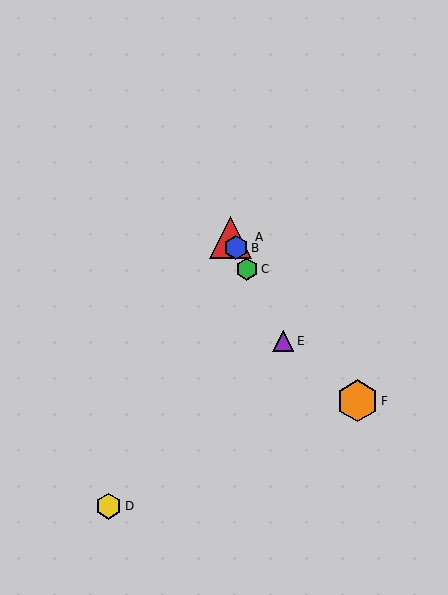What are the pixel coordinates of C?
Object C is at (247, 269).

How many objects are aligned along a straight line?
4 objects (A, B, C, E) are aligned along a straight line.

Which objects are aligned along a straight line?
Objects A, B, C, E are aligned along a straight line.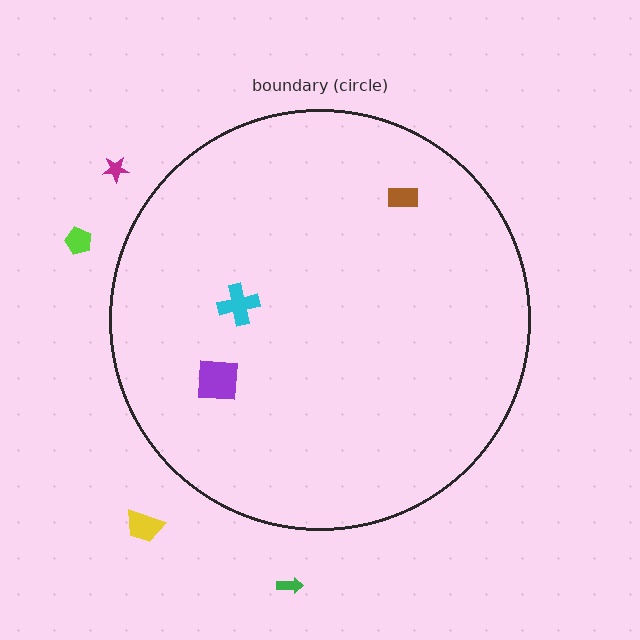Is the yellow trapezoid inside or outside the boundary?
Outside.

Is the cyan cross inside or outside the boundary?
Inside.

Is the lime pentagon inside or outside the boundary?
Outside.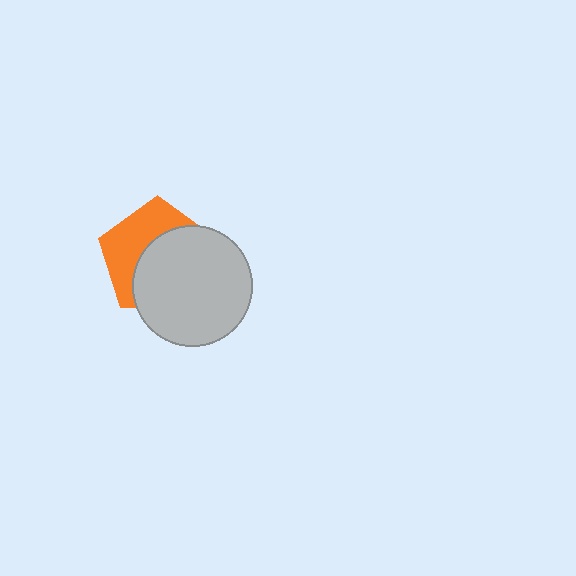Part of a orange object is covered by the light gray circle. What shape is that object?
It is a pentagon.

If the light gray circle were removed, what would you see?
You would see the complete orange pentagon.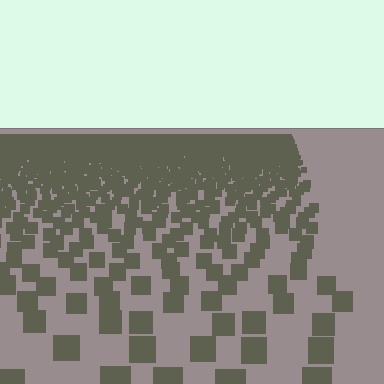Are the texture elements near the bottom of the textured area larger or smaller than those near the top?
Larger. Near the bottom, elements are closer to the viewer and appear at a bigger on-screen size.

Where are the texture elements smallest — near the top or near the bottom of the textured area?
Near the top.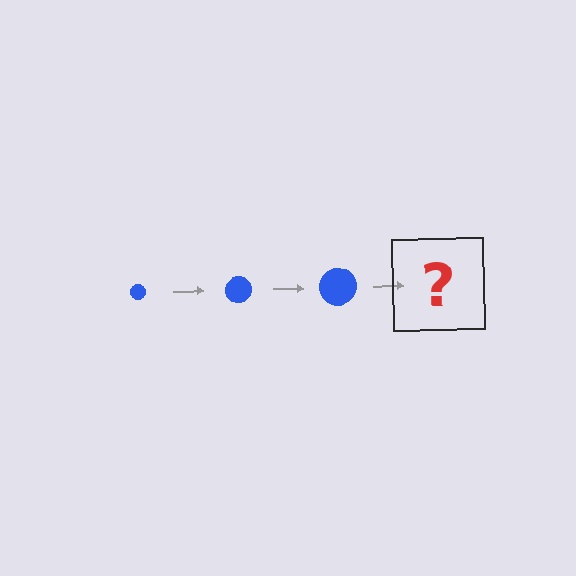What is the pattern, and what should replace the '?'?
The pattern is that the circle gets progressively larger each step. The '?' should be a blue circle, larger than the previous one.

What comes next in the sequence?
The next element should be a blue circle, larger than the previous one.